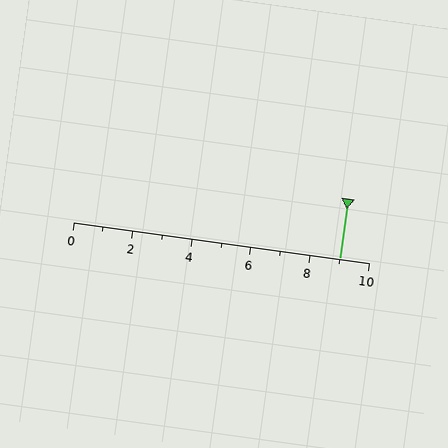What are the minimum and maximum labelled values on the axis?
The axis runs from 0 to 10.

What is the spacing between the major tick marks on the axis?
The major ticks are spaced 2 apart.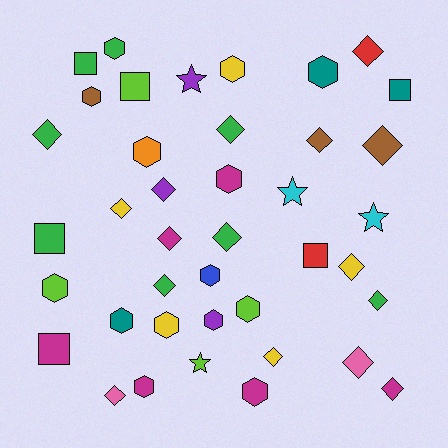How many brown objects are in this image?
There are 3 brown objects.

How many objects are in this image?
There are 40 objects.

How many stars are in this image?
There are 4 stars.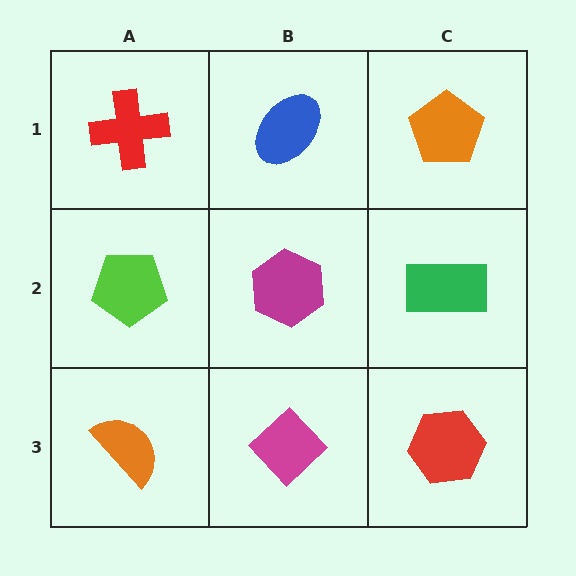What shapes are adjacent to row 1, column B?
A magenta hexagon (row 2, column B), a red cross (row 1, column A), an orange pentagon (row 1, column C).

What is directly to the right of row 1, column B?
An orange pentagon.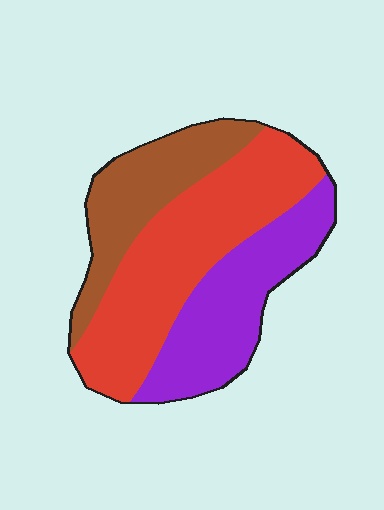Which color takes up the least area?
Brown, at roughly 25%.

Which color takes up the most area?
Red, at roughly 45%.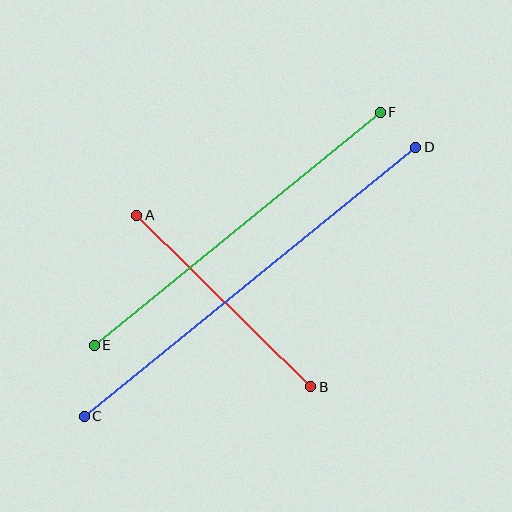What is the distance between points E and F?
The distance is approximately 369 pixels.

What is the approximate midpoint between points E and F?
The midpoint is at approximately (237, 229) pixels.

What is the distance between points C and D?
The distance is approximately 427 pixels.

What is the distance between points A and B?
The distance is approximately 244 pixels.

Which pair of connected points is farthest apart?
Points C and D are farthest apart.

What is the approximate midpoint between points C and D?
The midpoint is at approximately (250, 282) pixels.